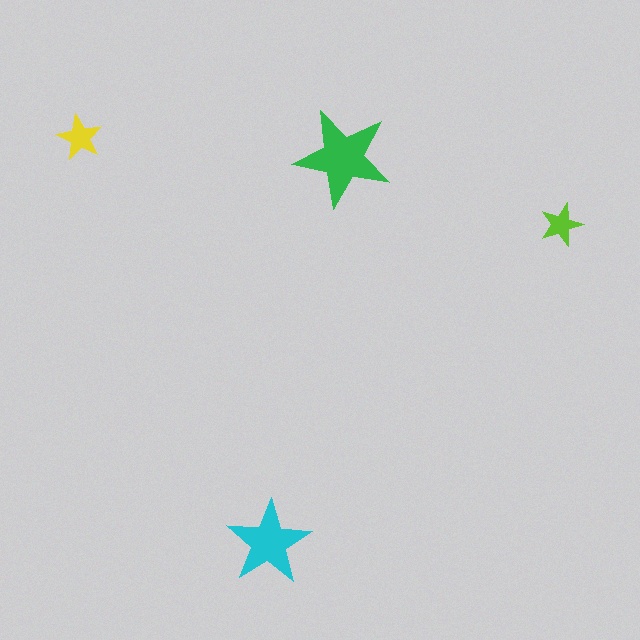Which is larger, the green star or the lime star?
The green one.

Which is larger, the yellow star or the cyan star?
The cyan one.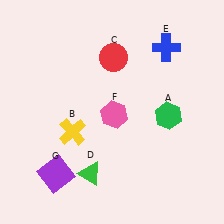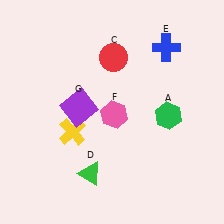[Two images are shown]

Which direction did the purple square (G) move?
The purple square (G) moved up.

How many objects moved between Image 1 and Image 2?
1 object moved between the two images.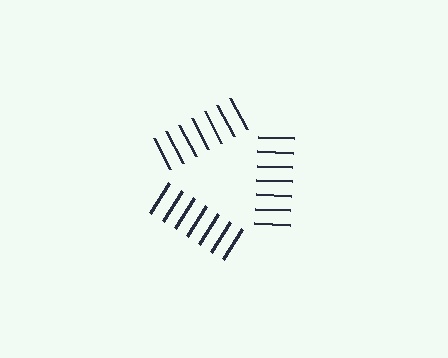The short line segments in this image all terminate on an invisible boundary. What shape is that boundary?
An illusory triangle — the line segments terminate on its edges but no continuous stroke is drawn.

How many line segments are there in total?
21 — 7 along each of the 3 edges.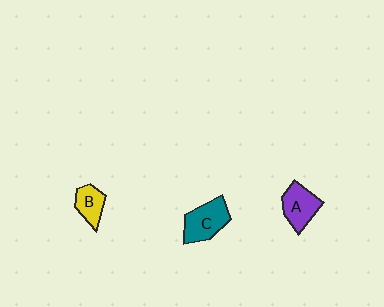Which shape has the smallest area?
Shape B (yellow).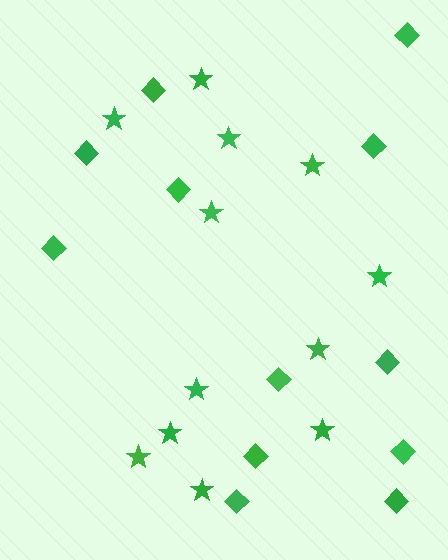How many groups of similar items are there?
There are 2 groups: one group of diamonds (12) and one group of stars (12).